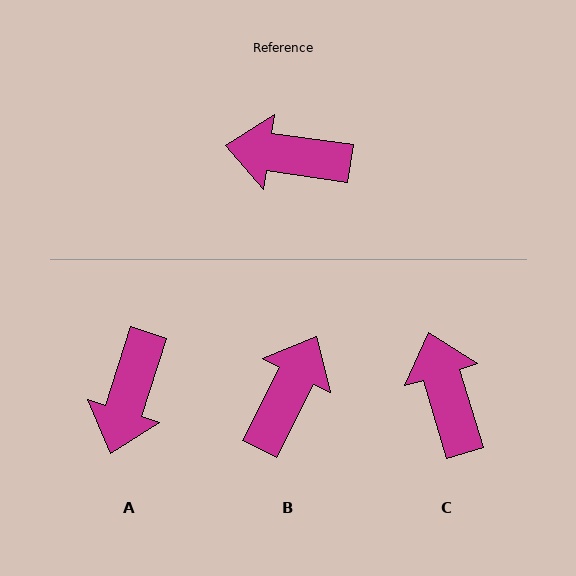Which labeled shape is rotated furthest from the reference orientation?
B, about 108 degrees away.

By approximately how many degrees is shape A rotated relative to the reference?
Approximately 81 degrees counter-clockwise.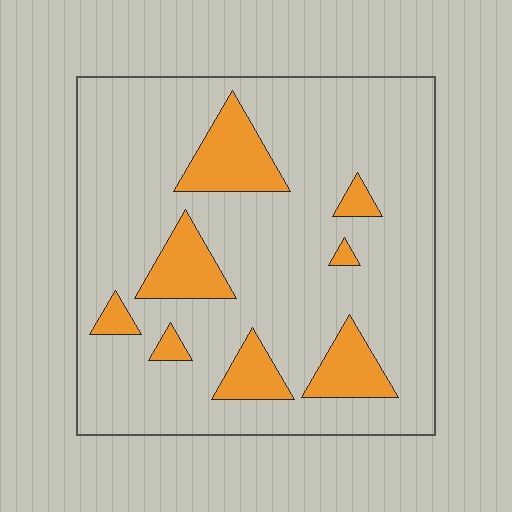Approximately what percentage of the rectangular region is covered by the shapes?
Approximately 15%.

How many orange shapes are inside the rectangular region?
8.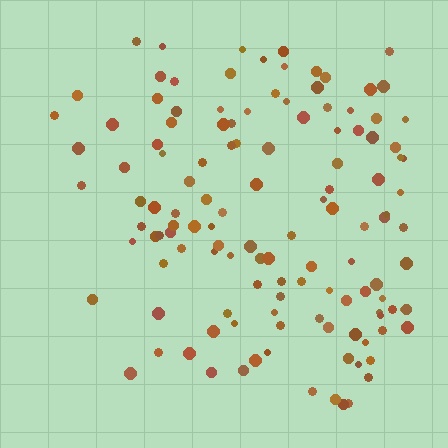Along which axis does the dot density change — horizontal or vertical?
Horizontal.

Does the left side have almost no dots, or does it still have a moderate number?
Still a moderate number, just noticeably fewer than the right.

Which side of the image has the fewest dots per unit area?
The left.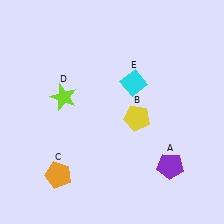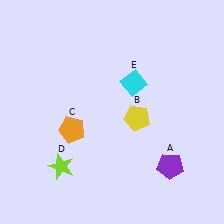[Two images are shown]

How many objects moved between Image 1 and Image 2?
2 objects moved between the two images.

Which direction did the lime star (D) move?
The lime star (D) moved down.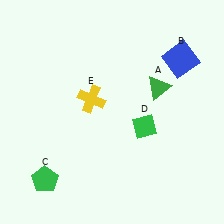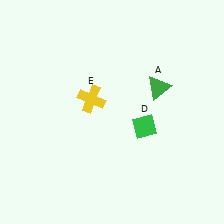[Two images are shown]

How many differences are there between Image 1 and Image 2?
There are 2 differences between the two images.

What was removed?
The green pentagon (C), the blue square (B) were removed in Image 2.